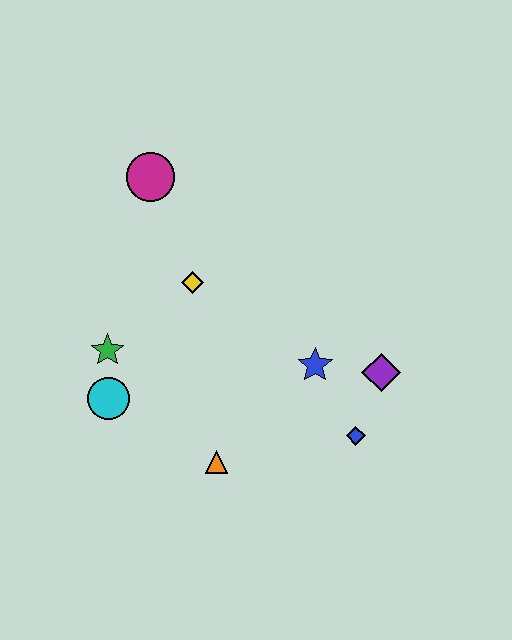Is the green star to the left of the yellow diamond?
Yes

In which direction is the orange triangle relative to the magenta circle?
The orange triangle is below the magenta circle.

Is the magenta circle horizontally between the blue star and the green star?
Yes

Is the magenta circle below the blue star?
No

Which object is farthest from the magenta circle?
The blue diamond is farthest from the magenta circle.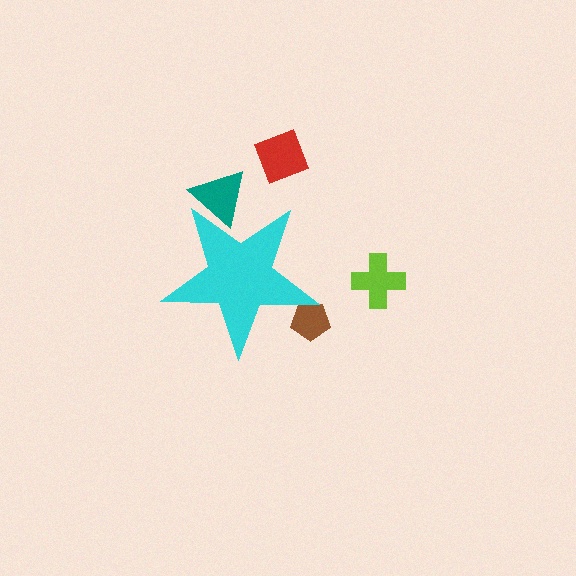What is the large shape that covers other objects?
A cyan star.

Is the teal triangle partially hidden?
Yes, the teal triangle is partially hidden behind the cyan star.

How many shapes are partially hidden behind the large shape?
2 shapes are partially hidden.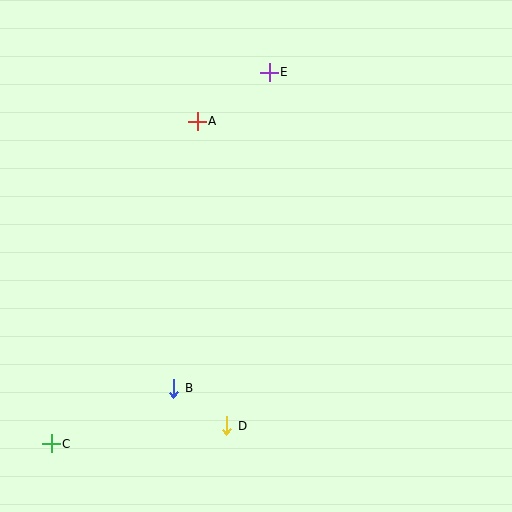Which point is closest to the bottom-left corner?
Point C is closest to the bottom-left corner.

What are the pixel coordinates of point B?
Point B is at (174, 388).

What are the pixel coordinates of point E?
Point E is at (269, 72).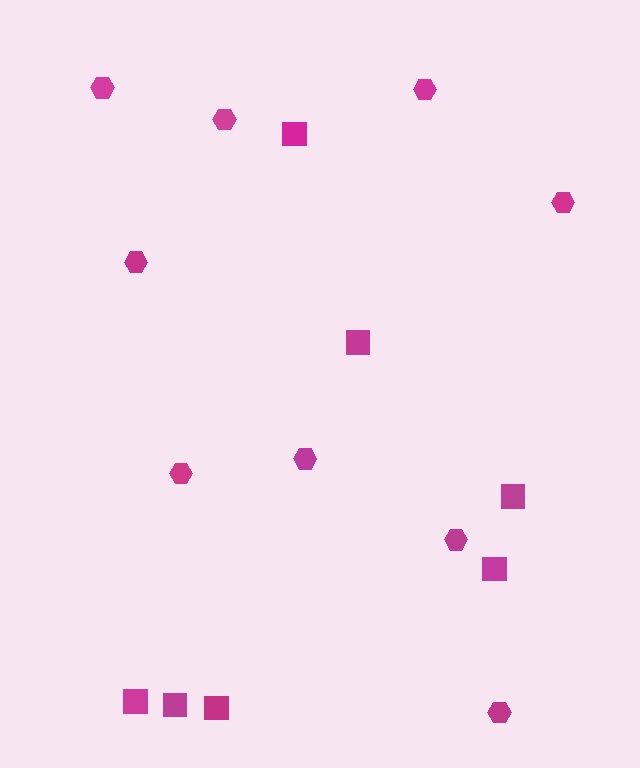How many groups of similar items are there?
There are 2 groups: one group of squares (7) and one group of hexagons (9).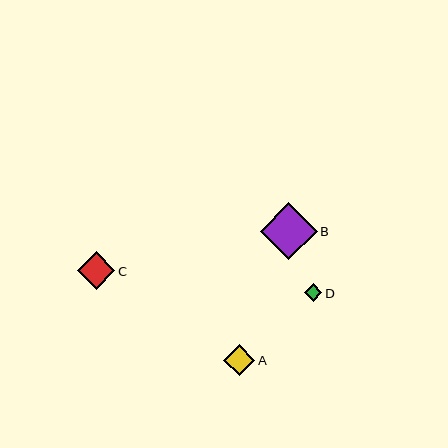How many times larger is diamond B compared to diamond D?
Diamond B is approximately 3.3 times the size of diamond D.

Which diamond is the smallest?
Diamond D is the smallest with a size of approximately 17 pixels.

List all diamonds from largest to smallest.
From largest to smallest: B, C, A, D.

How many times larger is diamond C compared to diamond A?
Diamond C is approximately 1.2 times the size of diamond A.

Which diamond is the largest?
Diamond B is the largest with a size of approximately 57 pixels.